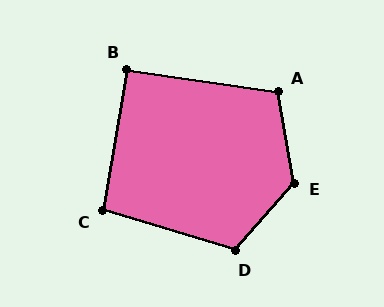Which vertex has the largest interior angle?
E, at approximately 129 degrees.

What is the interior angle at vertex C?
Approximately 97 degrees (obtuse).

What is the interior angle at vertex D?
Approximately 115 degrees (obtuse).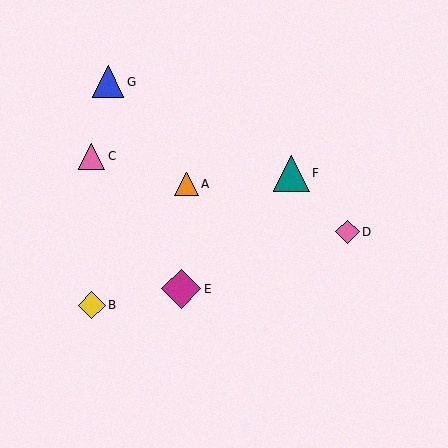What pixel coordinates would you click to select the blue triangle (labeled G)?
Click at (108, 82) to select the blue triangle G.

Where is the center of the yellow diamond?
The center of the yellow diamond is at (92, 305).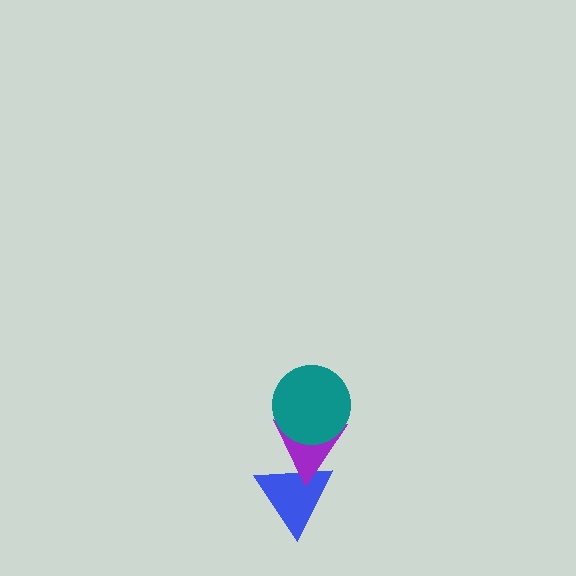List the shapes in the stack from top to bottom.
From top to bottom: the teal circle, the purple triangle, the blue triangle.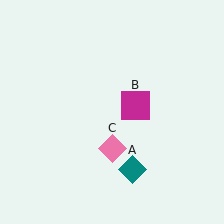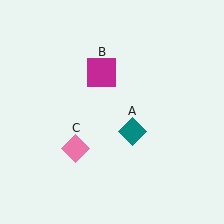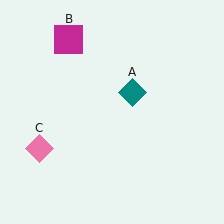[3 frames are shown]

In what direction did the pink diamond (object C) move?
The pink diamond (object C) moved left.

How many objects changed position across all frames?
3 objects changed position: teal diamond (object A), magenta square (object B), pink diamond (object C).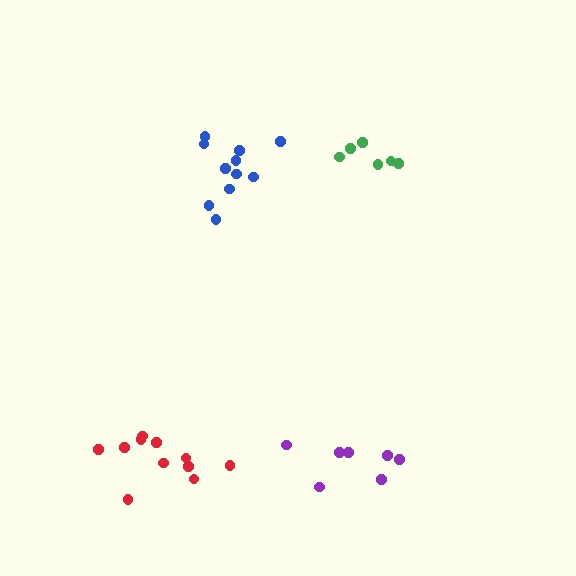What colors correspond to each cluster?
The clusters are colored: green, purple, red, blue.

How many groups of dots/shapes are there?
There are 4 groups.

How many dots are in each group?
Group 1: 6 dots, Group 2: 7 dots, Group 3: 11 dots, Group 4: 11 dots (35 total).